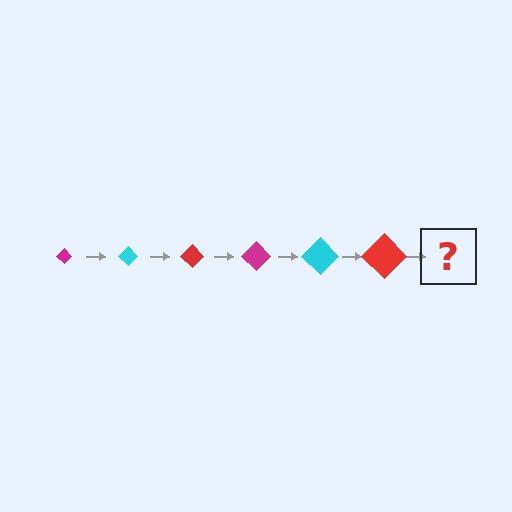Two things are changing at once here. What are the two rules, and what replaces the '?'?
The two rules are that the diamond grows larger each step and the color cycles through magenta, cyan, and red. The '?' should be a magenta diamond, larger than the previous one.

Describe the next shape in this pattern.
It should be a magenta diamond, larger than the previous one.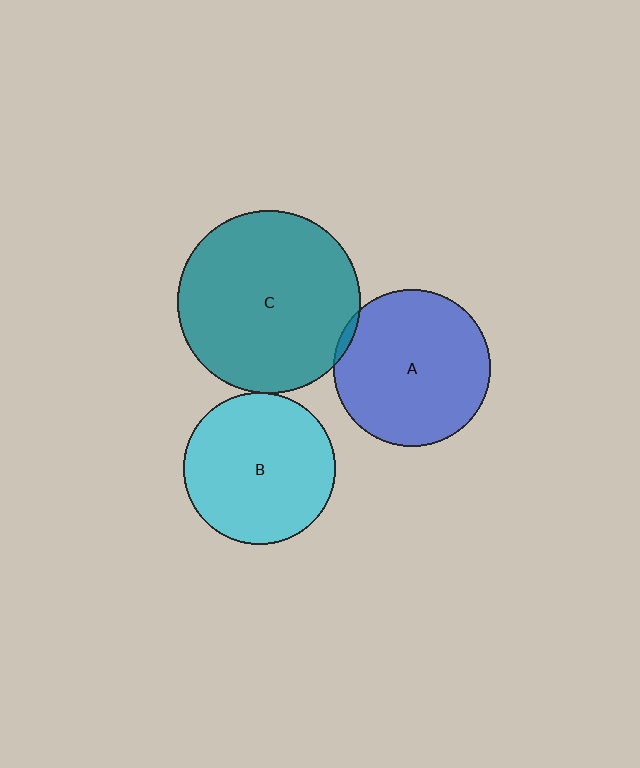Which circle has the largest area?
Circle C (teal).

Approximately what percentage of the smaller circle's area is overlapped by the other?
Approximately 5%.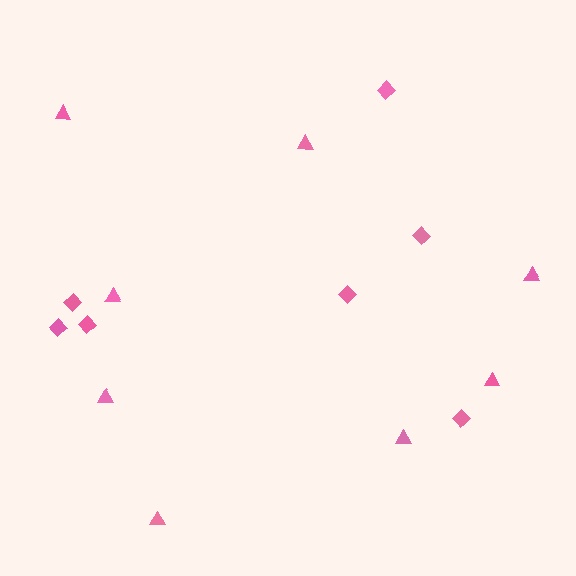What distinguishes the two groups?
There are 2 groups: one group of triangles (8) and one group of diamonds (7).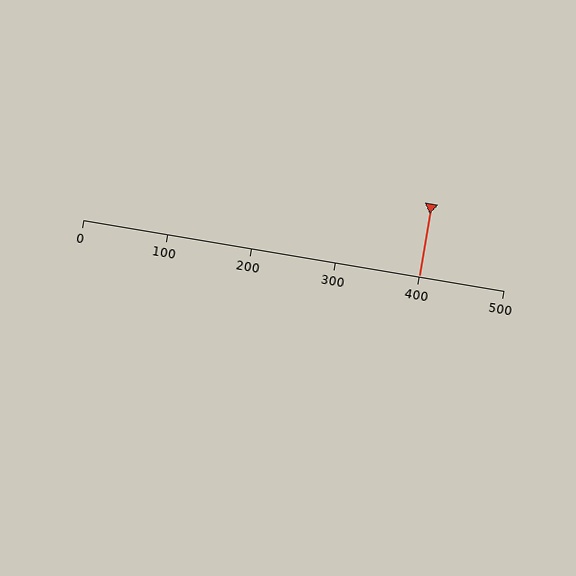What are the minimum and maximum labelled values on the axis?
The axis runs from 0 to 500.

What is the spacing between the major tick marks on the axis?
The major ticks are spaced 100 apart.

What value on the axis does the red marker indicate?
The marker indicates approximately 400.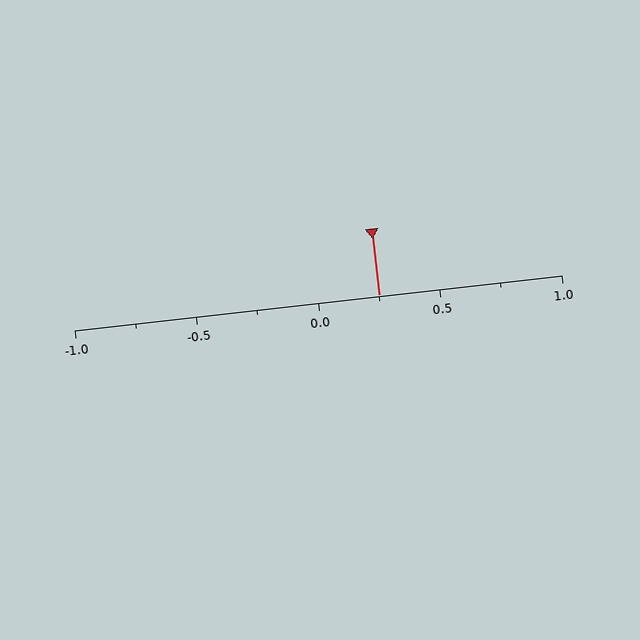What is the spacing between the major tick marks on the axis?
The major ticks are spaced 0.5 apart.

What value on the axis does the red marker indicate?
The marker indicates approximately 0.25.